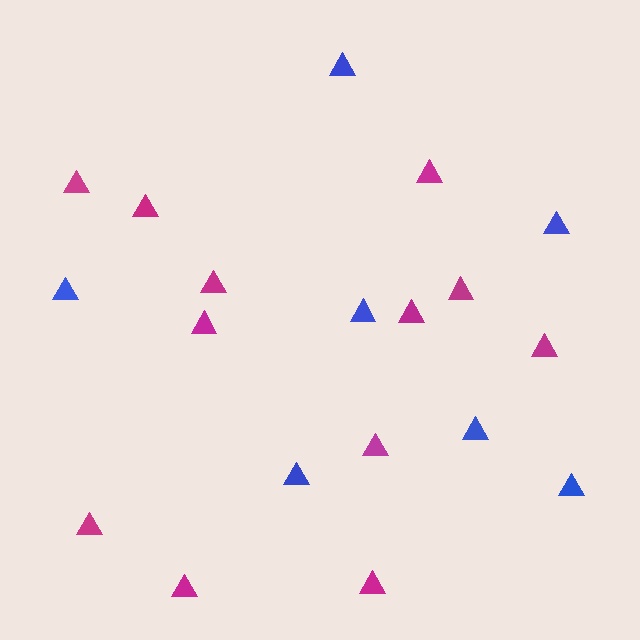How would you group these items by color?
There are 2 groups: one group of blue triangles (7) and one group of magenta triangles (12).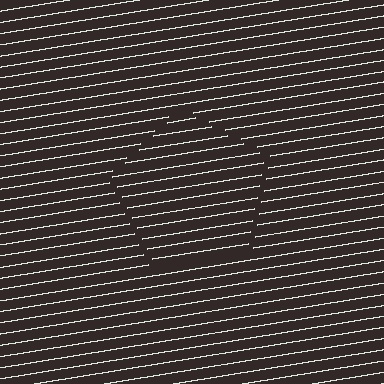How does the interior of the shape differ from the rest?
The interior of the shape contains the same grating, shifted by half a period — the contour is defined by the phase discontinuity where line-ends from the inner and outer gratings abut.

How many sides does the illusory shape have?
5 sides — the line-ends trace a pentagon.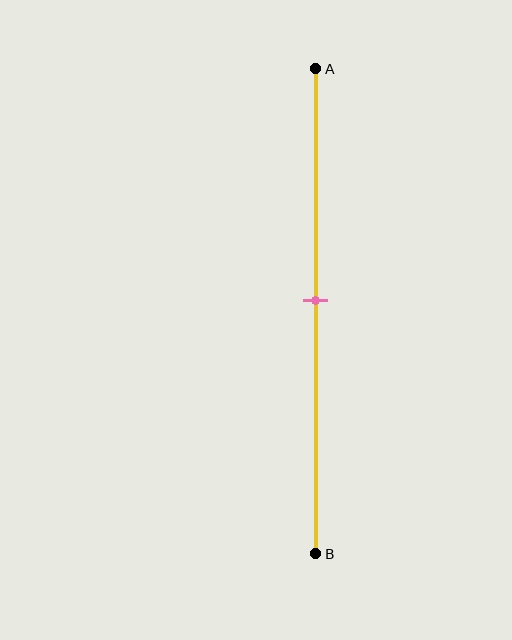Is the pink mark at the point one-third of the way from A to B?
No, the mark is at about 50% from A, not at the 33% one-third point.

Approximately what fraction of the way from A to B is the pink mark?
The pink mark is approximately 50% of the way from A to B.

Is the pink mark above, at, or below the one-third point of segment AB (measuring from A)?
The pink mark is below the one-third point of segment AB.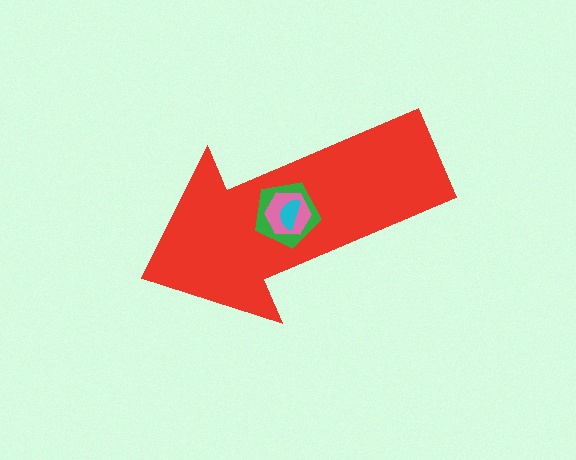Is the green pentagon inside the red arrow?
Yes.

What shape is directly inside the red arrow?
The green pentagon.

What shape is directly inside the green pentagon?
The pink hexagon.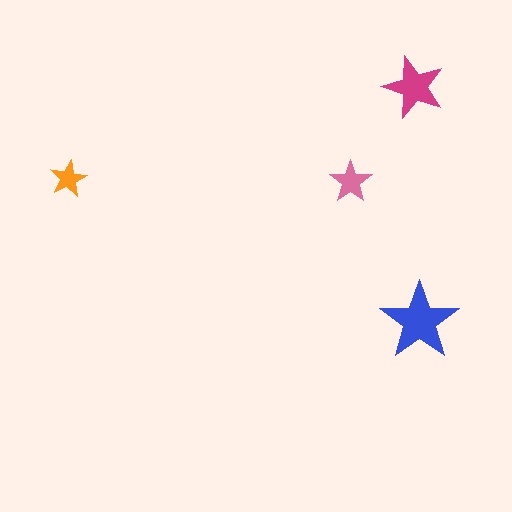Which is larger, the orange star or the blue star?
The blue one.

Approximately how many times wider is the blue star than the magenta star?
About 1.5 times wider.